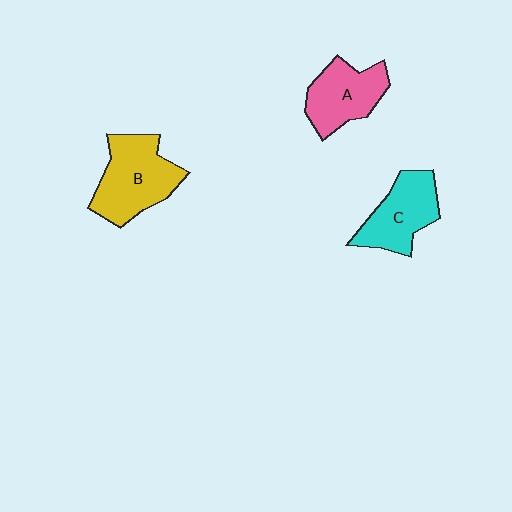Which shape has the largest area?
Shape B (yellow).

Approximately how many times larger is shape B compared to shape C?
Approximately 1.3 times.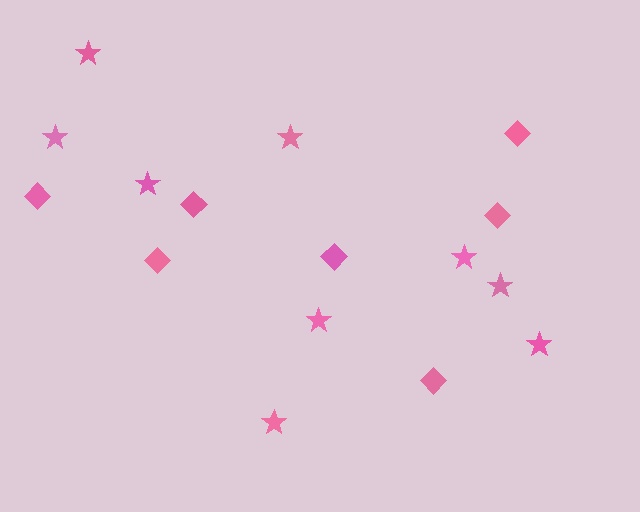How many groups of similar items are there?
There are 2 groups: one group of diamonds (7) and one group of stars (9).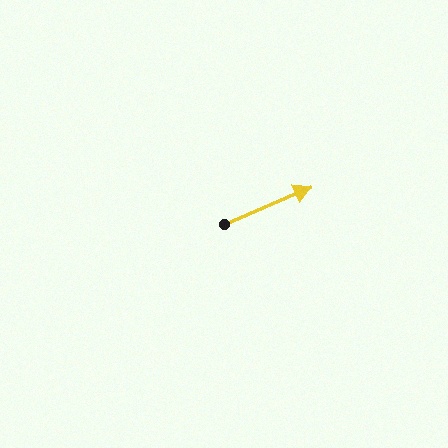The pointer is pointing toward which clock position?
Roughly 2 o'clock.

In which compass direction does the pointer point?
Northeast.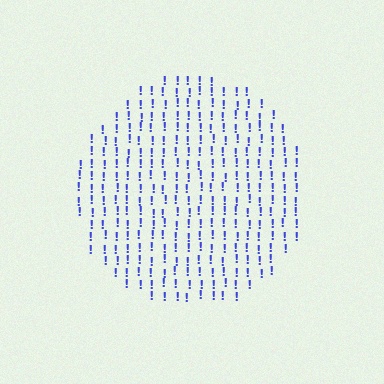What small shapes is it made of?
It is made of small exclamation marks.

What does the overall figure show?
The overall figure shows a circle.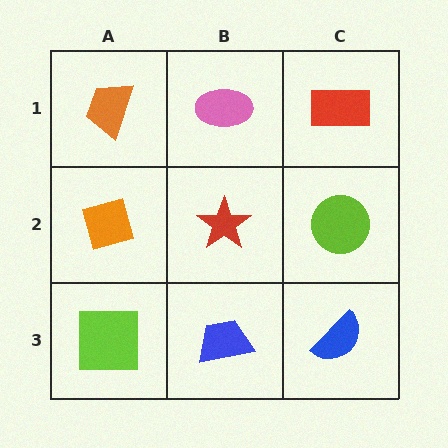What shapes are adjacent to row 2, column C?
A red rectangle (row 1, column C), a blue semicircle (row 3, column C), a red star (row 2, column B).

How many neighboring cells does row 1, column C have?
2.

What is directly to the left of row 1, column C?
A pink ellipse.